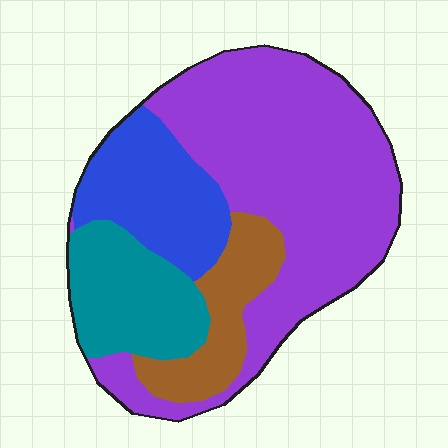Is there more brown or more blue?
Blue.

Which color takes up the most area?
Purple, at roughly 55%.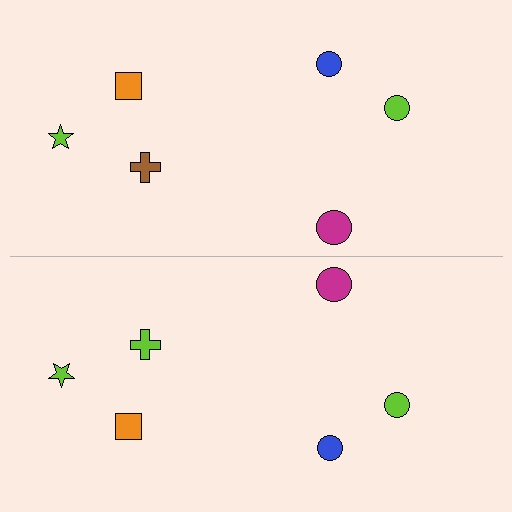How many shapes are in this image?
There are 12 shapes in this image.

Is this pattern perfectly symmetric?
No, the pattern is not perfectly symmetric. The lime cross on the bottom side breaks the symmetry — its mirror counterpart is brown.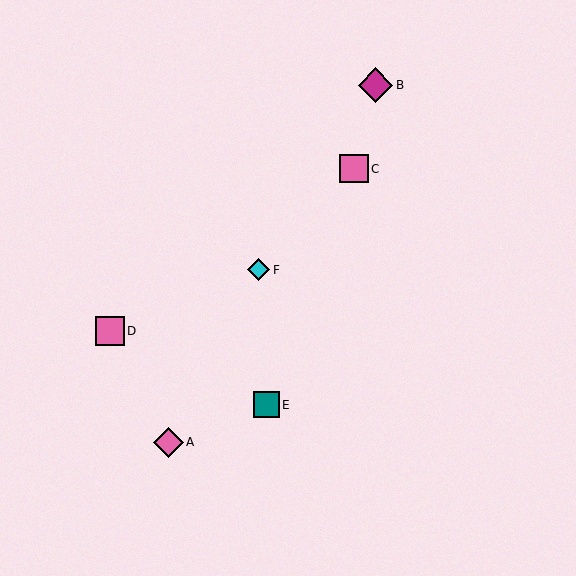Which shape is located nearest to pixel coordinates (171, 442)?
The pink diamond (labeled A) at (168, 442) is nearest to that location.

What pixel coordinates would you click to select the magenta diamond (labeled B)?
Click at (376, 85) to select the magenta diamond B.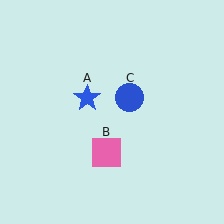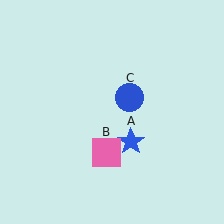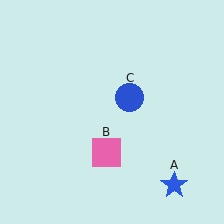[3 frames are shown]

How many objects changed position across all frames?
1 object changed position: blue star (object A).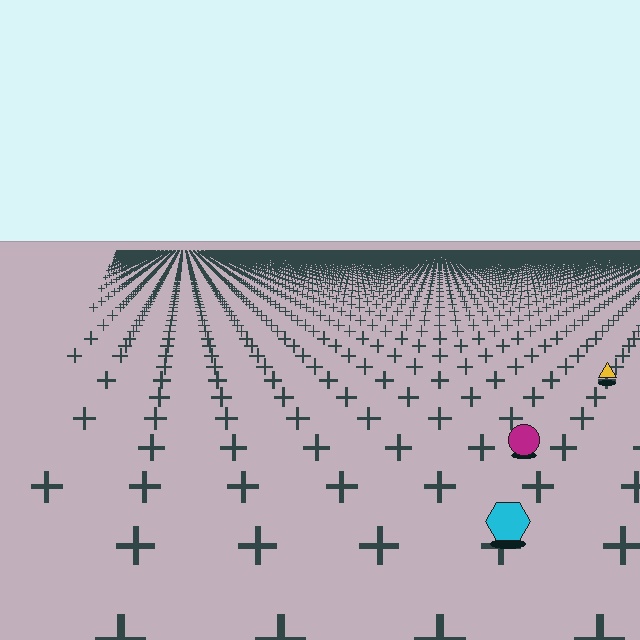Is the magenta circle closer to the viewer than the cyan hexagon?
No. The cyan hexagon is closer — you can tell from the texture gradient: the ground texture is coarser near it.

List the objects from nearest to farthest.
From nearest to farthest: the cyan hexagon, the magenta circle, the yellow triangle.